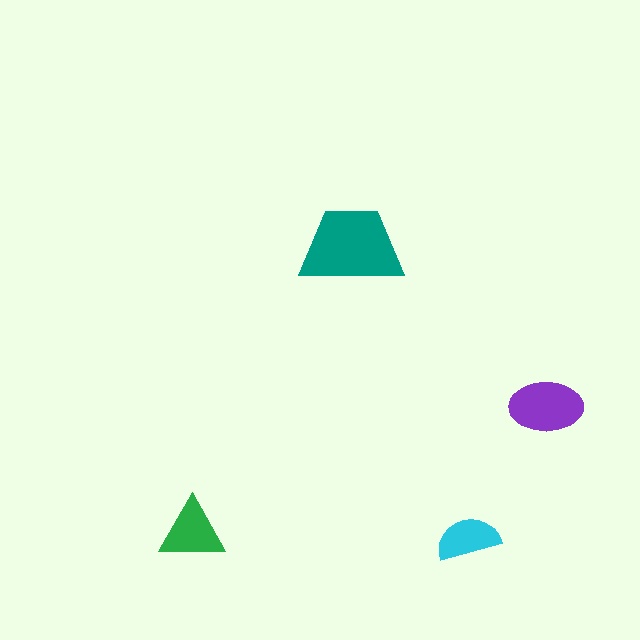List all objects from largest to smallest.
The teal trapezoid, the purple ellipse, the green triangle, the cyan semicircle.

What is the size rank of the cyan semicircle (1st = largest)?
4th.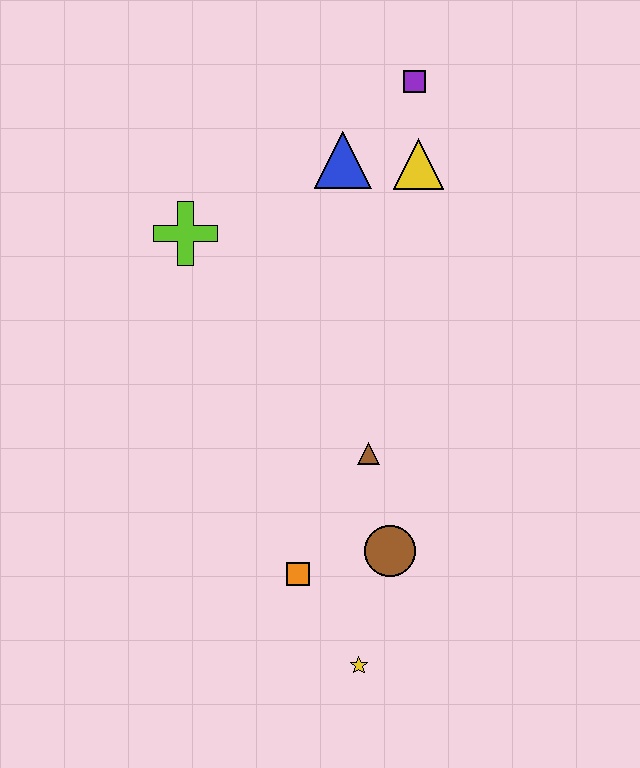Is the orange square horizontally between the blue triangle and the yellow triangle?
No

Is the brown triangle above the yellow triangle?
No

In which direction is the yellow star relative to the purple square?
The yellow star is below the purple square.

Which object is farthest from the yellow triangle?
The yellow star is farthest from the yellow triangle.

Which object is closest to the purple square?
The yellow triangle is closest to the purple square.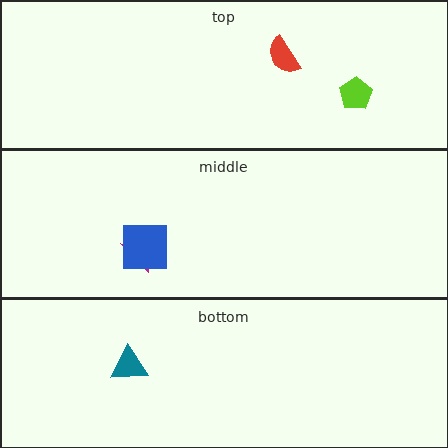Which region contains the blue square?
The middle region.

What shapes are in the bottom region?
The teal triangle.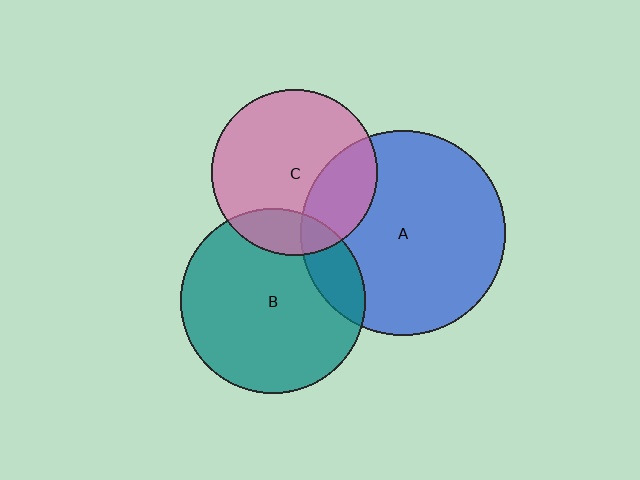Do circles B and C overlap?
Yes.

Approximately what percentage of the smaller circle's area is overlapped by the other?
Approximately 15%.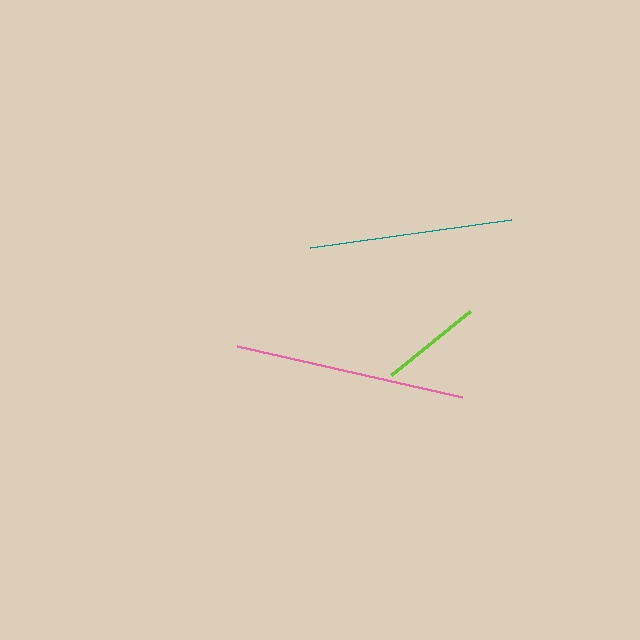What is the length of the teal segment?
The teal segment is approximately 203 pixels long.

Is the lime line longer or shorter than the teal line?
The teal line is longer than the lime line.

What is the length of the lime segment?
The lime segment is approximately 101 pixels long.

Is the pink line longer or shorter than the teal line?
The pink line is longer than the teal line.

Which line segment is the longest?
The pink line is the longest at approximately 231 pixels.